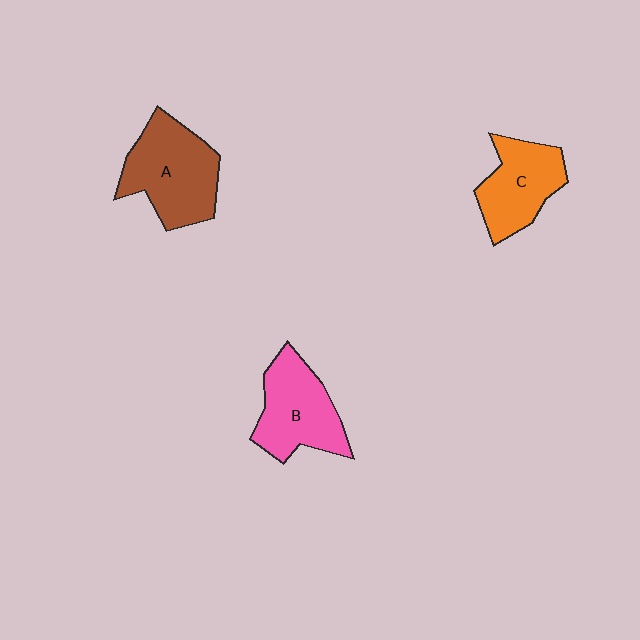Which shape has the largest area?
Shape A (brown).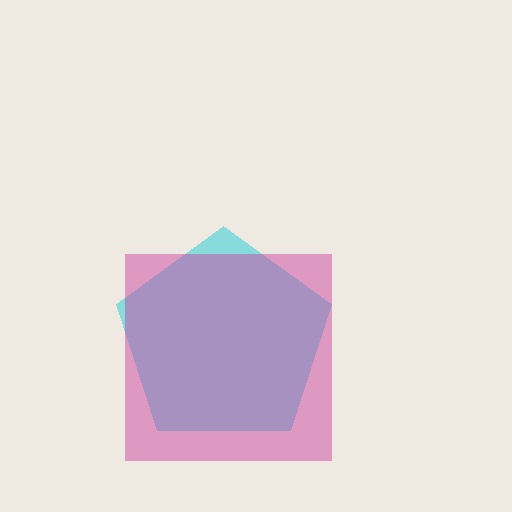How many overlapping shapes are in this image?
There are 2 overlapping shapes in the image.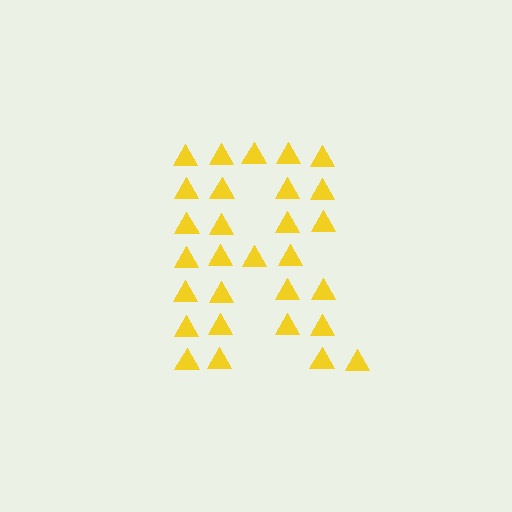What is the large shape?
The large shape is the letter R.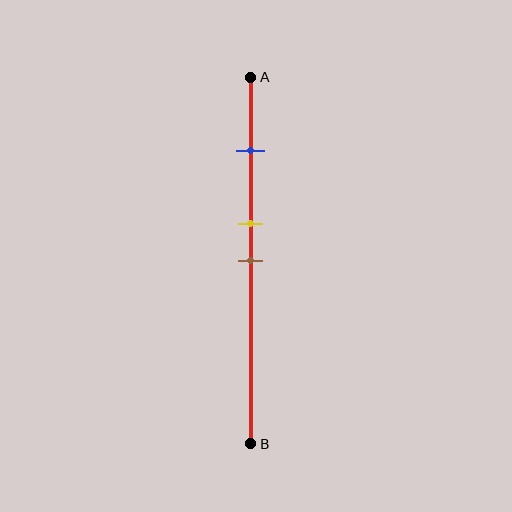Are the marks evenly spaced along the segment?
No, the marks are not evenly spaced.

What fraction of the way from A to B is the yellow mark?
The yellow mark is approximately 40% (0.4) of the way from A to B.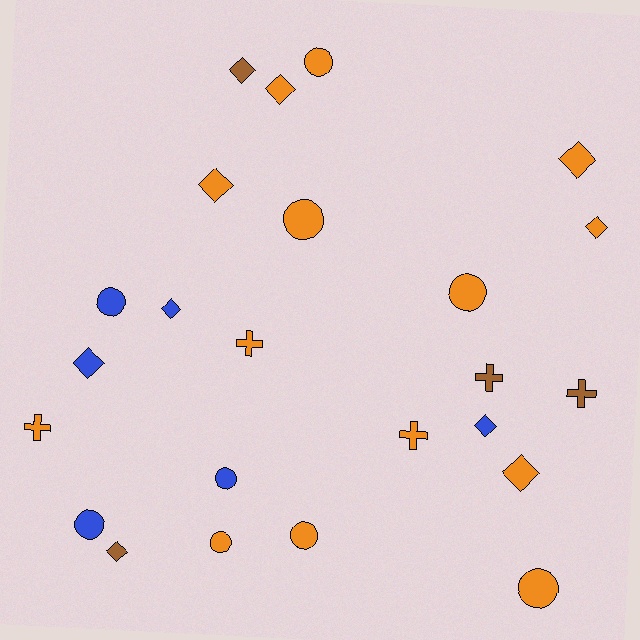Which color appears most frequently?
Orange, with 14 objects.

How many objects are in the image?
There are 24 objects.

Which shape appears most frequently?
Diamond, with 10 objects.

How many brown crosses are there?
There are 2 brown crosses.